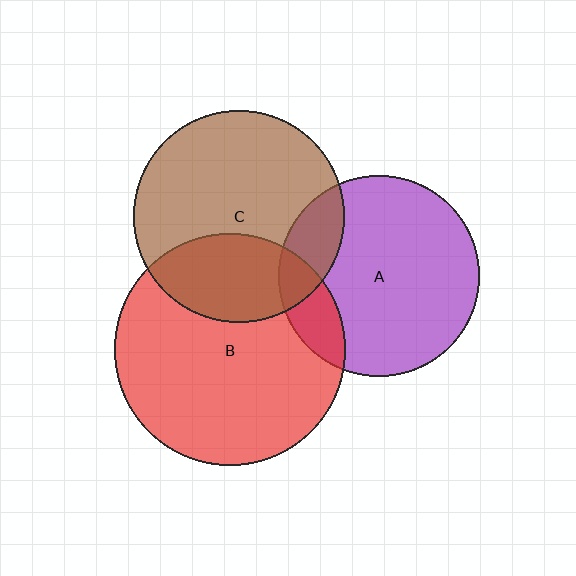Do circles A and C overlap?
Yes.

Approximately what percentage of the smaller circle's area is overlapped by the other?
Approximately 15%.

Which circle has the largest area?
Circle B (red).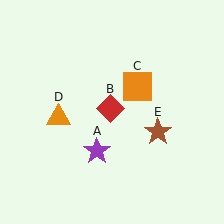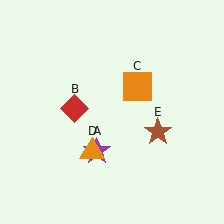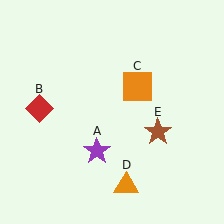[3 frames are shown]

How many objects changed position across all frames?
2 objects changed position: red diamond (object B), orange triangle (object D).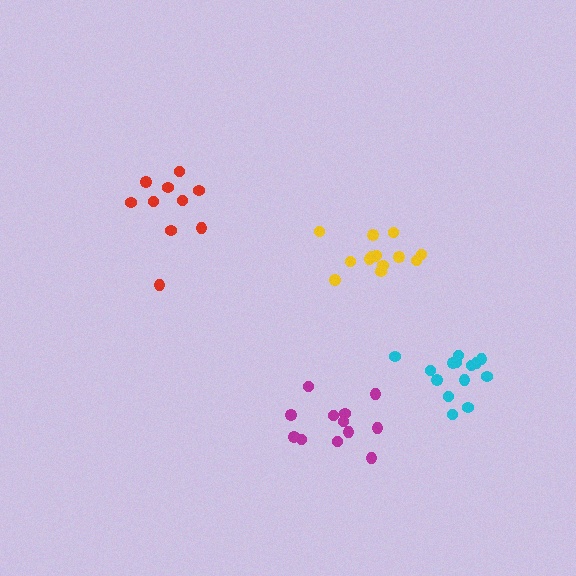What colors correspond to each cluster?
The clusters are colored: cyan, red, yellow, magenta.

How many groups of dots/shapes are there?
There are 4 groups.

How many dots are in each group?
Group 1: 14 dots, Group 2: 10 dots, Group 3: 14 dots, Group 4: 12 dots (50 total).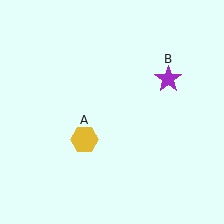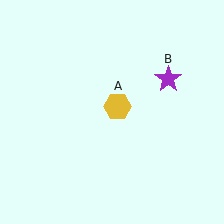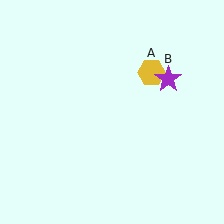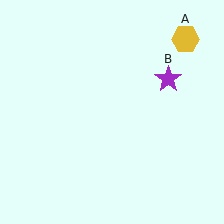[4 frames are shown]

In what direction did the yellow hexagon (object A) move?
The yellow hexagon (object A) moved up and to the right.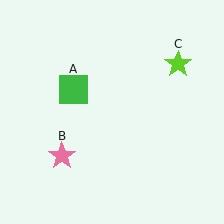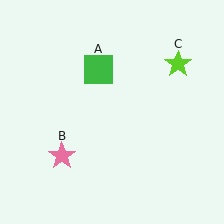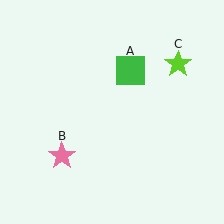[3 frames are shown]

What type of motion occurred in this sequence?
The green square (object A) rotated clockwise around the center of the scene.